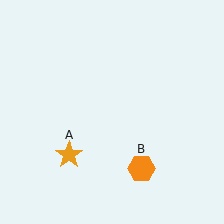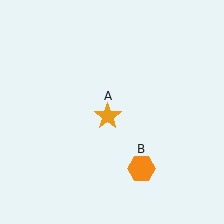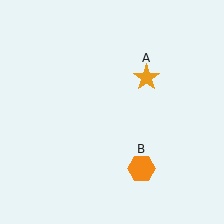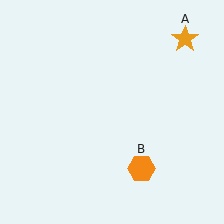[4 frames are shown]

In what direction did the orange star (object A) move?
The orange star (object A) moved up and to the right.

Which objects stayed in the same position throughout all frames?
Orange hexagon (object B) remained stationary.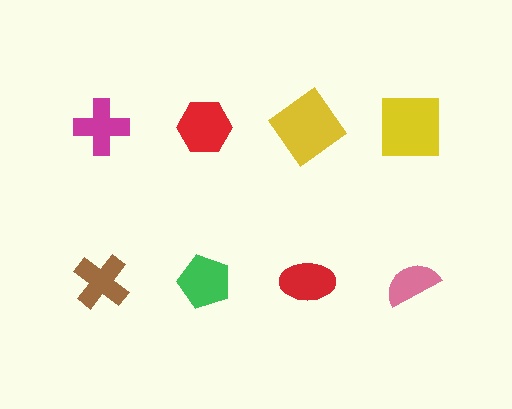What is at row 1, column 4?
A yellow square.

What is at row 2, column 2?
A green pentagon.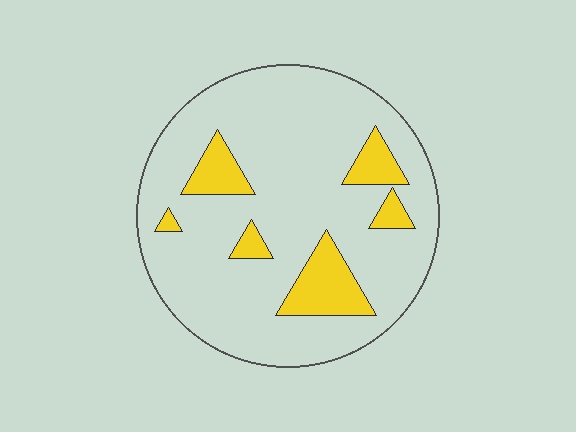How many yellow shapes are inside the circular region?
6.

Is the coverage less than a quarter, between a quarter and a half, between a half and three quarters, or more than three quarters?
Less than a quarter.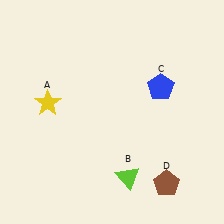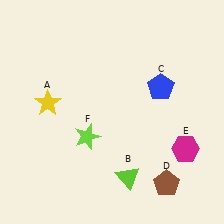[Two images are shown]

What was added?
A magenta hexagon (E), a lime star (F) were added in Image 2.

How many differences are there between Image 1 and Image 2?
There are 2 differences between the two images.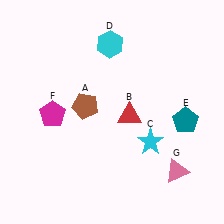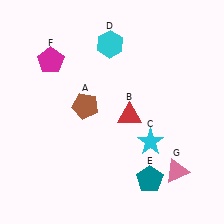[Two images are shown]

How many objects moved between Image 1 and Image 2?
2 objects moved between the two images.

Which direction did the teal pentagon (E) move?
The teal pentagon (E) moved down.